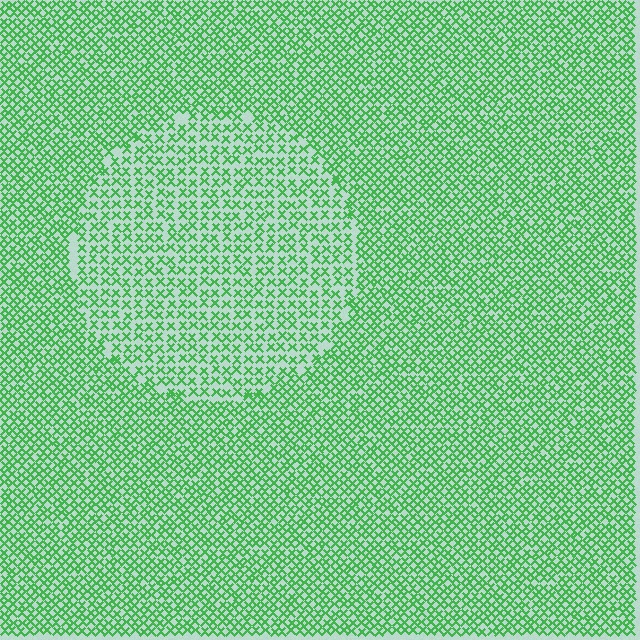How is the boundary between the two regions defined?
The boundary is defined by a change in element density (approximately 1.6x ratio). All elements are the same color, size, and shape.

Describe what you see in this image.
The image contains small green elements arranged at two different densities. A circle-shaped region is visible where the elements are less densely packed than the surrounding area.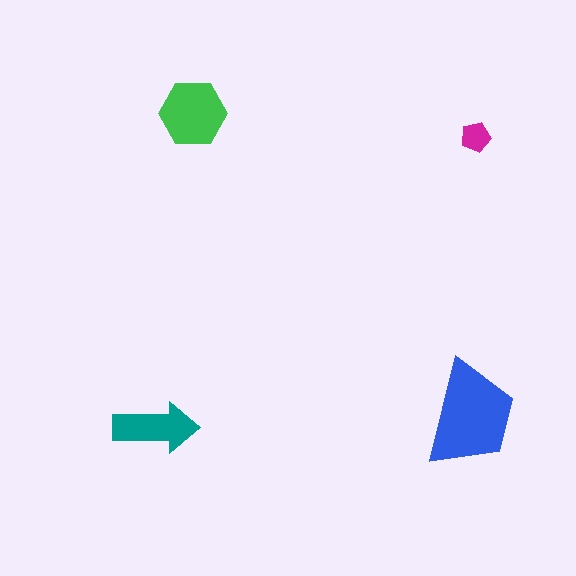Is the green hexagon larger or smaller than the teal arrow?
Larger.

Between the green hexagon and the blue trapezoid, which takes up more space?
The blue trapezoid.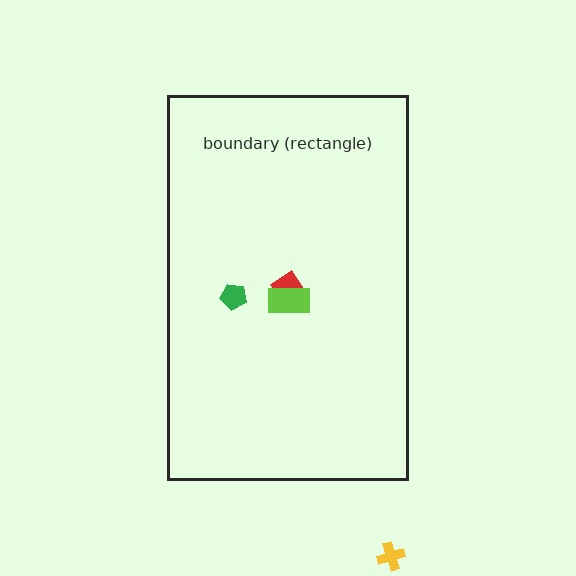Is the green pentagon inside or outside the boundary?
Inside.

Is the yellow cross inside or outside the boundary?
Outside.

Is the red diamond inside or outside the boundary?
Inside.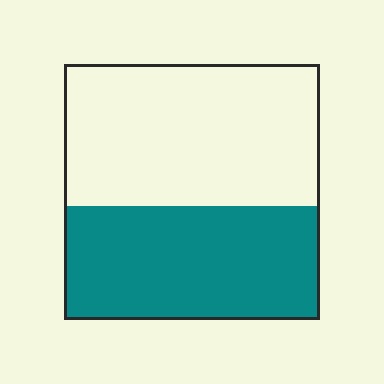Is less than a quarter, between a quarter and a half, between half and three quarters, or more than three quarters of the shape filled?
Between a quarter and a half.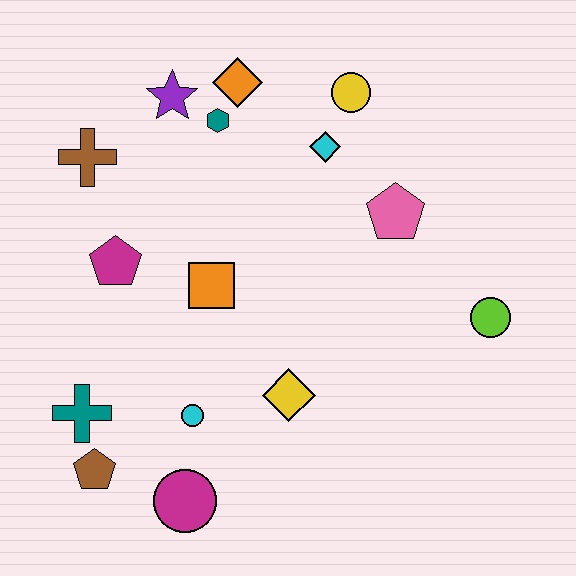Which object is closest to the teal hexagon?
The orange diamond is closest to the teal hexagon.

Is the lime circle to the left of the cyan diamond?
No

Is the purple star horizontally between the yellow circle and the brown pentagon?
Yes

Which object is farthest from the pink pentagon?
The brown pentagon is farthest from the pink pentagon.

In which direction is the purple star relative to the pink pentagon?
The purple star is to the left of the pink pentagon.